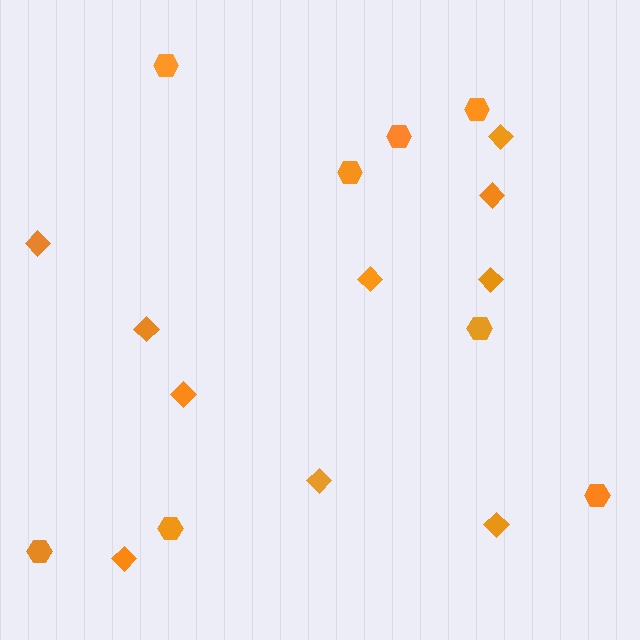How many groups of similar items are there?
There are 2 groups: one group of hexagons (8) and one group of diamonds (10).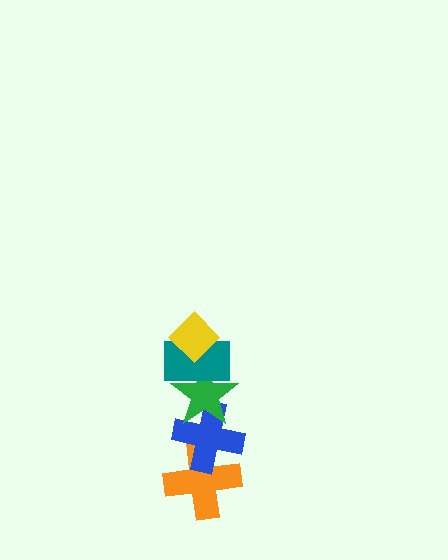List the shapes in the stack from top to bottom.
From top to bottom: the yellow diamond, the teal rectangle, the green star, the blue cross, the orange cross.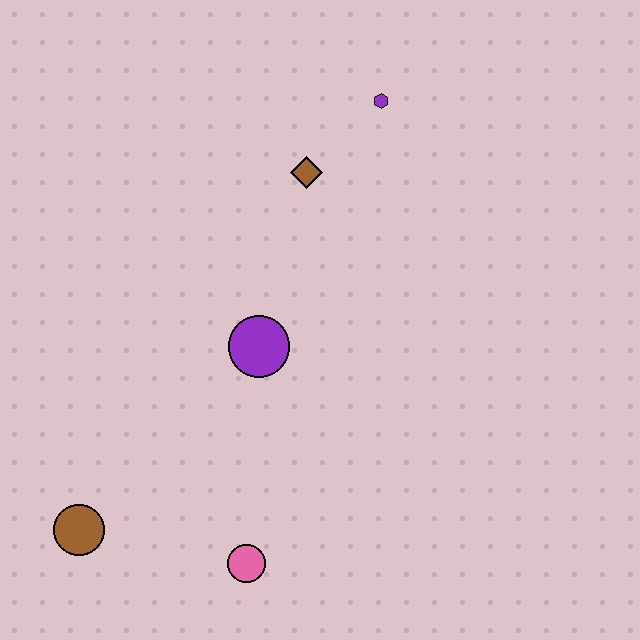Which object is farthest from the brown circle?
The purple hexagon is farthest from the brown circle.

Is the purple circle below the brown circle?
No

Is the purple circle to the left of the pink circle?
No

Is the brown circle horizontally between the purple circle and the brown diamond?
No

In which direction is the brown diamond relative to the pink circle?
The brown diamond is above the pink circle.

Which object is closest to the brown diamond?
The purple hexagon is closest to the brown diamond.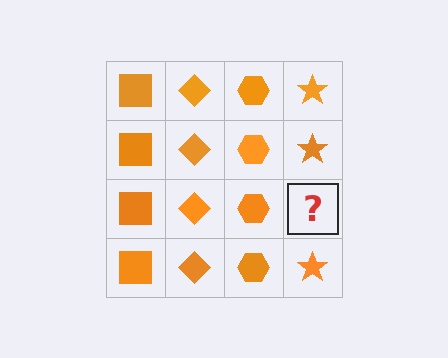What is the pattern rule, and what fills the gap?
The rule is that each column has a consistent shape. The gap should be filled with an orange star.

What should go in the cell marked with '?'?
The missing cell should contain an orange star.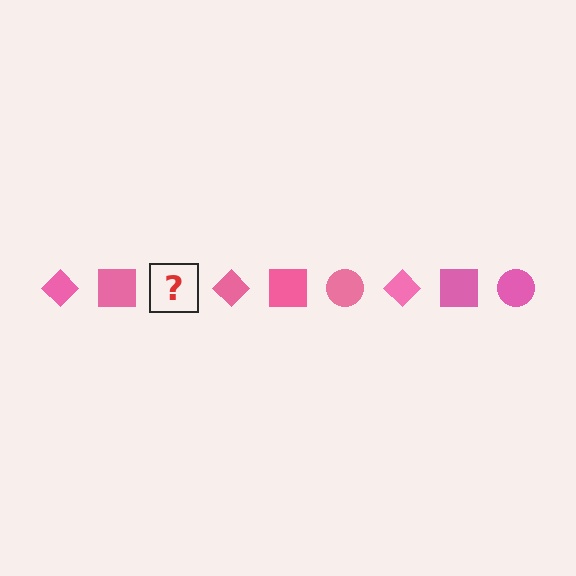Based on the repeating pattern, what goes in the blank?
The blank should be a pink circle.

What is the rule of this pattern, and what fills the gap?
The rule is that the pattern cycles through diamond, square, circle shapes in pink. The gap should be filled with a pink circle.